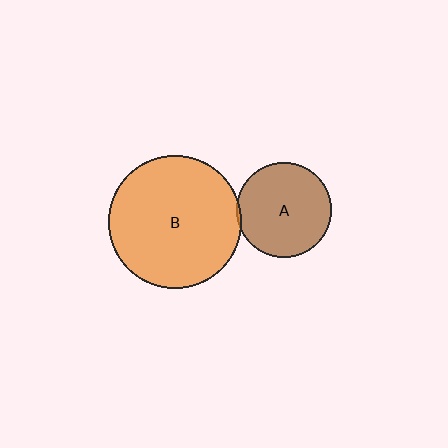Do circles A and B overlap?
Yes.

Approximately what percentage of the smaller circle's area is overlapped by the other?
Approximately 5%.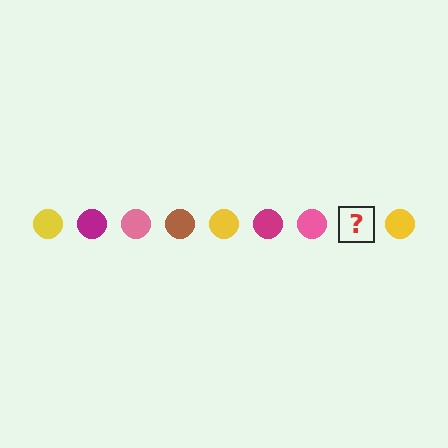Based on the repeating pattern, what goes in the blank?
The blank should be a brown circle.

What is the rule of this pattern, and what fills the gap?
The rule is that the pattern cycles through yellow, magenta, pink, brown circles. The gap should be filled with a brown circle.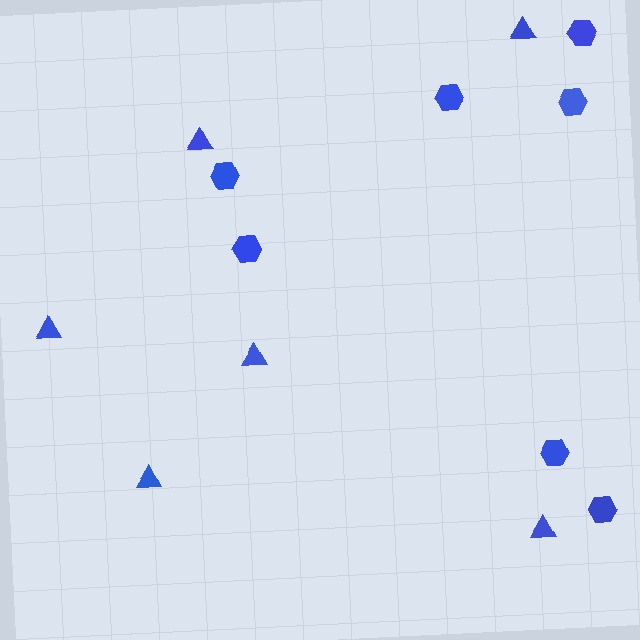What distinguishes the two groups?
There are 2 groups: one group of triangles (6) and one group of hexagons (7).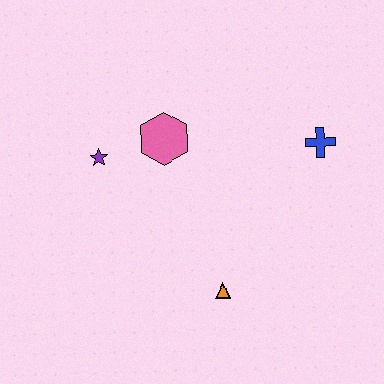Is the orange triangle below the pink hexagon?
Yes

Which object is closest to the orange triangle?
The pink hexagon is closest to the orange triangle.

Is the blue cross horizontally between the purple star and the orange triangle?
No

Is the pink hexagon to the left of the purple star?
No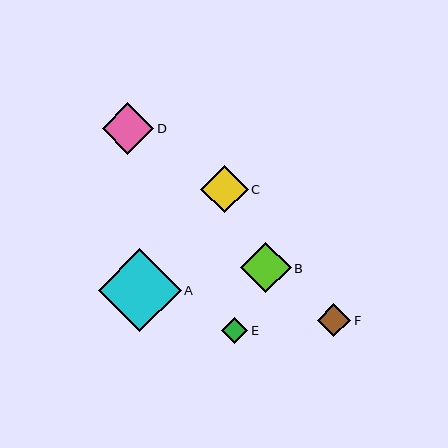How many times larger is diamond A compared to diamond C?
Diamond A is approximately 1.8 times the size of diamond C.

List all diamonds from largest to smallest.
From largest to smallest: A, D, B, C, F, E.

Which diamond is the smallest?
Diamond E is the smallest with a size of approximately 26 pixels.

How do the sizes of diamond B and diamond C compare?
Diamond B and diamond C are approximately the same size.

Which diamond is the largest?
Diamond A is the largest with a size of approximately 83 pixels.